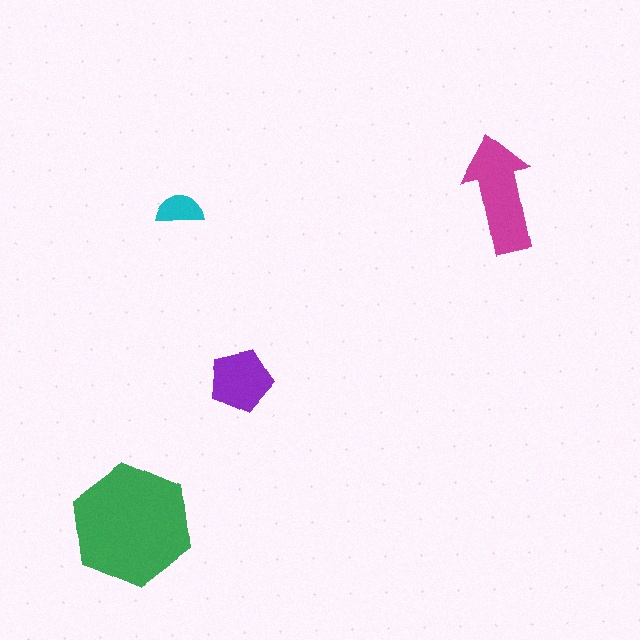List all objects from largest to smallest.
The green hexagon, the magenta arrow, the purple pentagon, the cyan semicircle.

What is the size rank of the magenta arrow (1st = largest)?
2nd.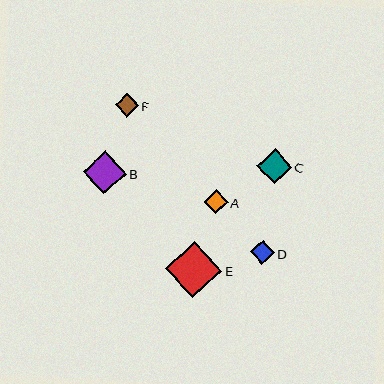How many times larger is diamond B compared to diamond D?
Diamond B is approximately 1.8 times the size of diamond D.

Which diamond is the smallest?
Diamond F is the smallest with a size of approximately 23 pixels.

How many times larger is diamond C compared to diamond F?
Diamond C is approximately 1.5 times the size of diamond F.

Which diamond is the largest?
Diamond E is the largest with a size of approximately 56 pixels.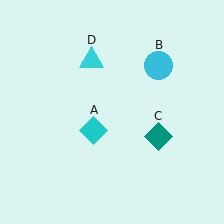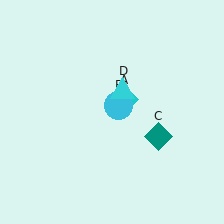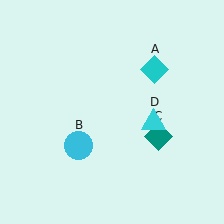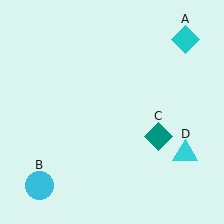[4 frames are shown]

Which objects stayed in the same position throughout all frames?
Teal diamond (object C) remained stationary.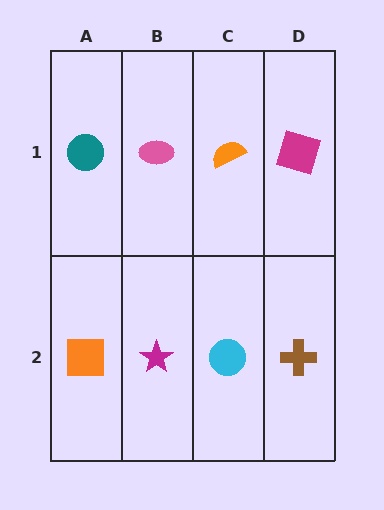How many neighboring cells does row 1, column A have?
2.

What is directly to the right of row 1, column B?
An orange semicircle.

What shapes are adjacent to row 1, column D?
A brown cross (row 2, column D), an orange semicircle (row 1, column C).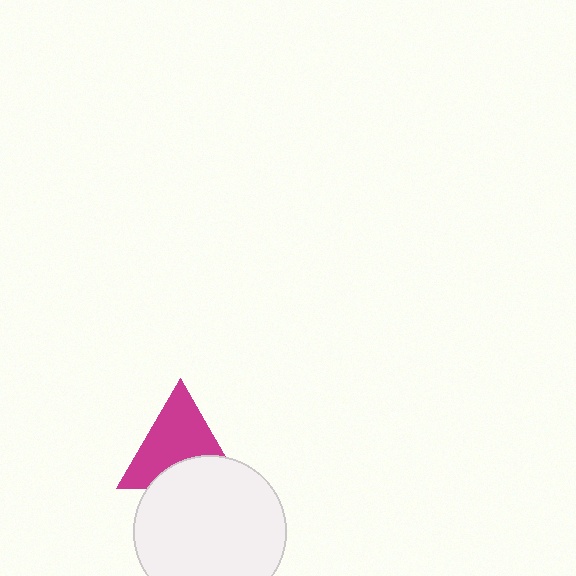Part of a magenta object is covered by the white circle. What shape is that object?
It is a triangle.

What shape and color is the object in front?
The object in front is a white circle.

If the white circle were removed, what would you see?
You would see the complete magenta triangle.